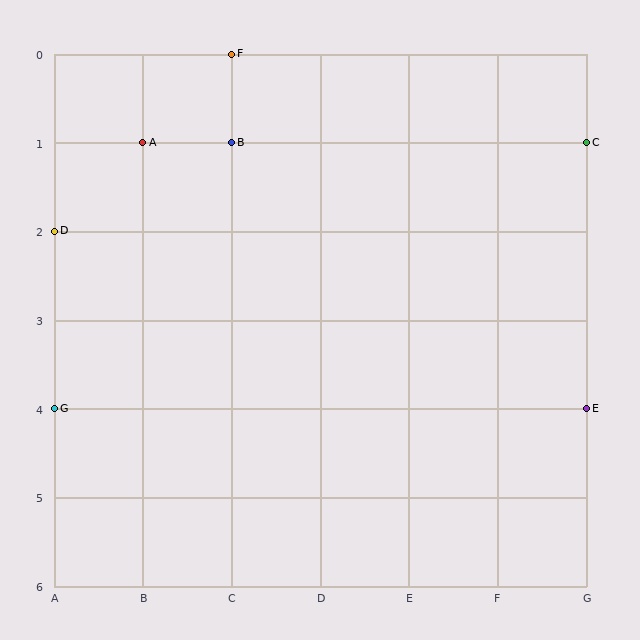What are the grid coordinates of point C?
Point C is at grid coordinates (G, 1).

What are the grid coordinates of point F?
Point F is at grid coordinates (C, 0).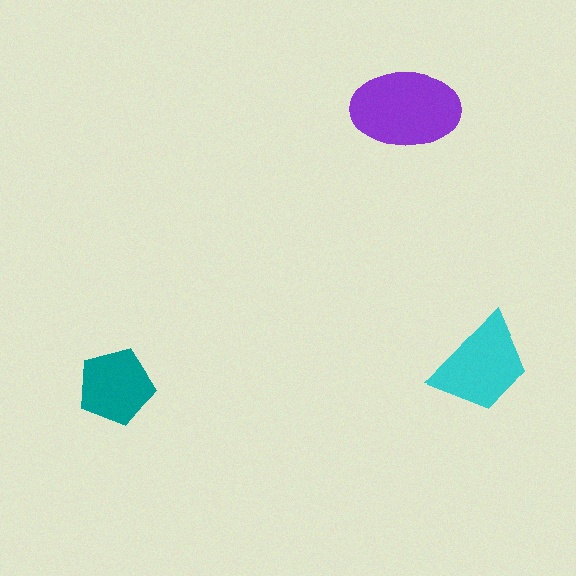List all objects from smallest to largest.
The teal pentagon, the cyan trapezoid, the purple ellipse.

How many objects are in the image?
There are 3 objects in the image.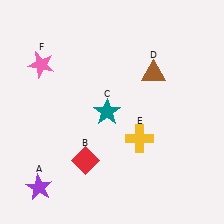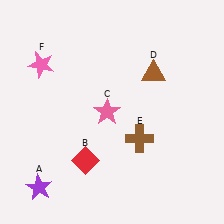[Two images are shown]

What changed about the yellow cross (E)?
In Image 1, E is yellow. In Image 2, it changed to brown.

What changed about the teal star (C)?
In Image 1, C is teal. In Image 2, it changed to pink.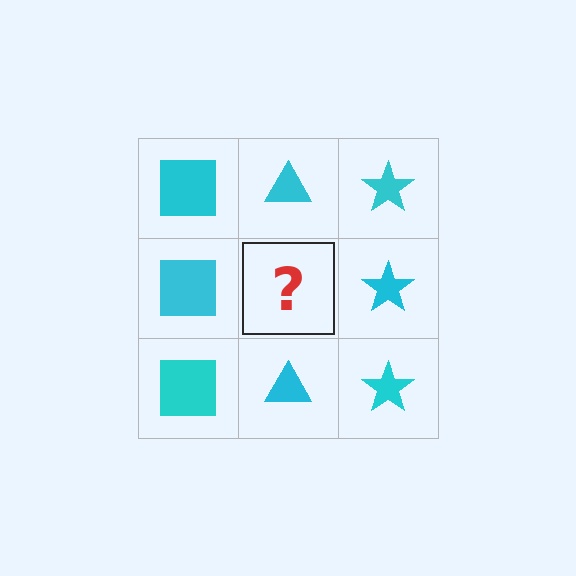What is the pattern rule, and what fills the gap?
The rule is that each column has a consistent shape. The gap should be filled with a cyan triangle.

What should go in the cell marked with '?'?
The missing cell should contain a cyan triangle.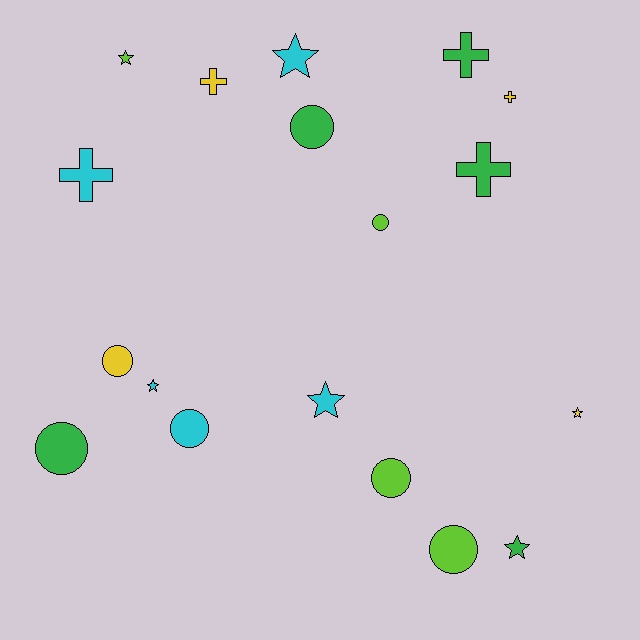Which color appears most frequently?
Green, with 5 objects.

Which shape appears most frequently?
Circle, with 7 objects.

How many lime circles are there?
There are 3 lime circles.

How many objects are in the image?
There are 18 objects.